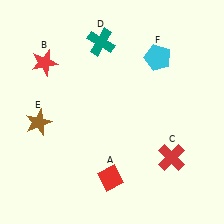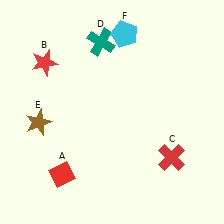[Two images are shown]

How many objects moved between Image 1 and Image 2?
2 objects moved between the two images.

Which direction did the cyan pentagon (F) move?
The cyan pentagon (F) moved left.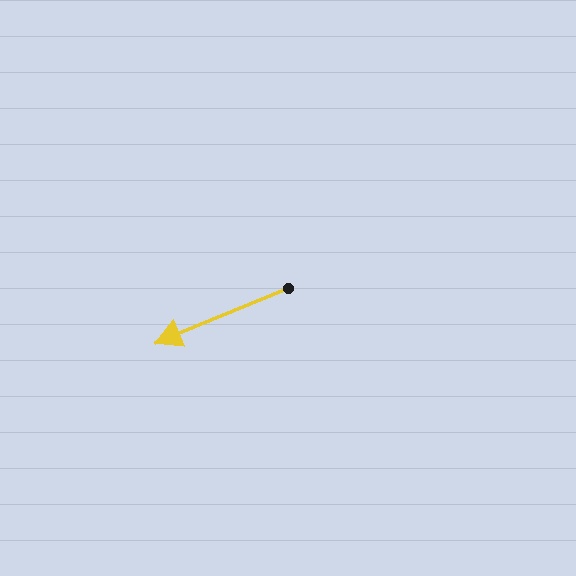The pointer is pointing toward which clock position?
Roughly 8 o'clock.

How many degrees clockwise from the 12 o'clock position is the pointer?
Approximately 247 degrees.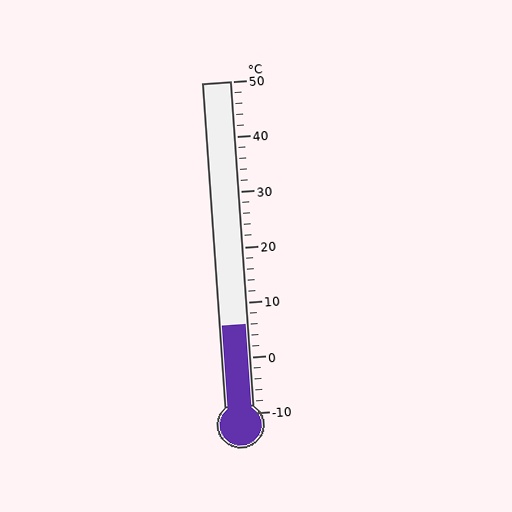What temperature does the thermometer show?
The thermometer shows approximately 6°C.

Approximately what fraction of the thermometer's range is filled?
The thermometer is filled to approximately 25% of its range.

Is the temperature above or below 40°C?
The temperature is below 40°C.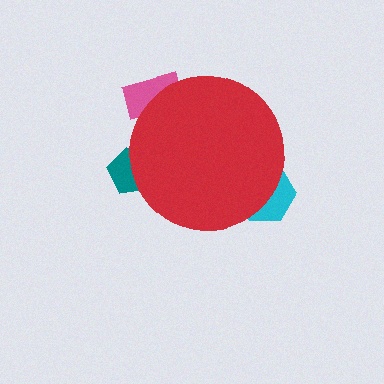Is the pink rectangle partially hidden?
Yes, the pink rectangle is partially hidden behind the red circle.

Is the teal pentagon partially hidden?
Yes, the teal pentagon is partially hidden behind the red circle.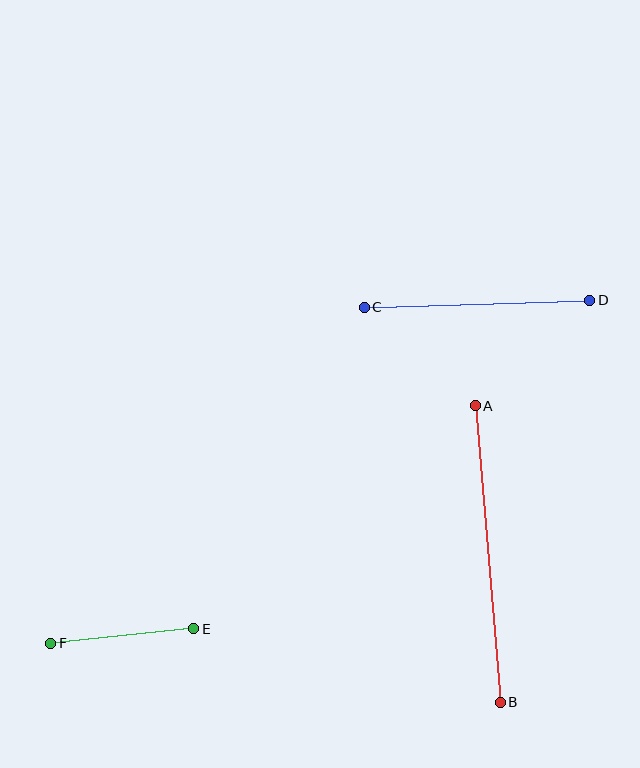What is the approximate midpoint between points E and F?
The midpoint is at approximately (122, 636) pixels.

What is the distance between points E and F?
The distance is approximately 144 pixels.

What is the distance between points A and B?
The distance is approximately 297 pixels.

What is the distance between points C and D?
The distance is approximately 226 pixels.